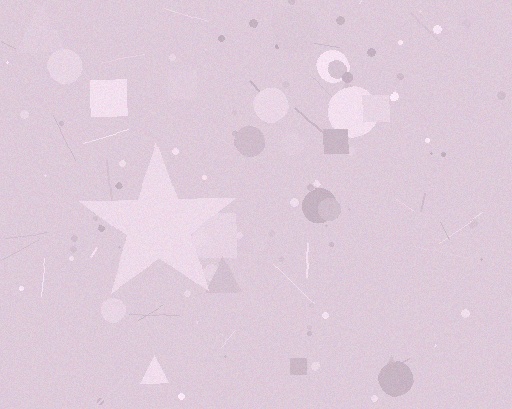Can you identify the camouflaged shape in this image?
The camouflaged shape is a star.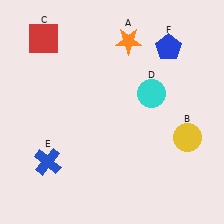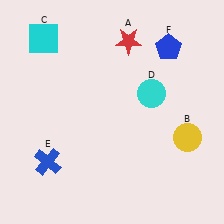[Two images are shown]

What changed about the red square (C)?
In Image 1, C is red. In Image 2, it changed to cyan.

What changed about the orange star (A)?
In Image 1, A is orange. In Image 2, it changed to red.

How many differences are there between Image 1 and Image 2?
There are 2 differences between the two images.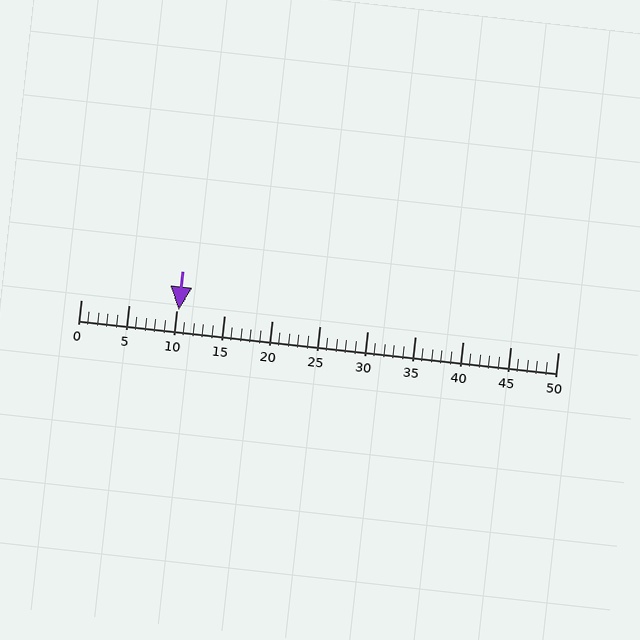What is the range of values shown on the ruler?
The ruler shows values from 0 to 50.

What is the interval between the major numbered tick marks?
The major tick marks are spaced 5 units apart.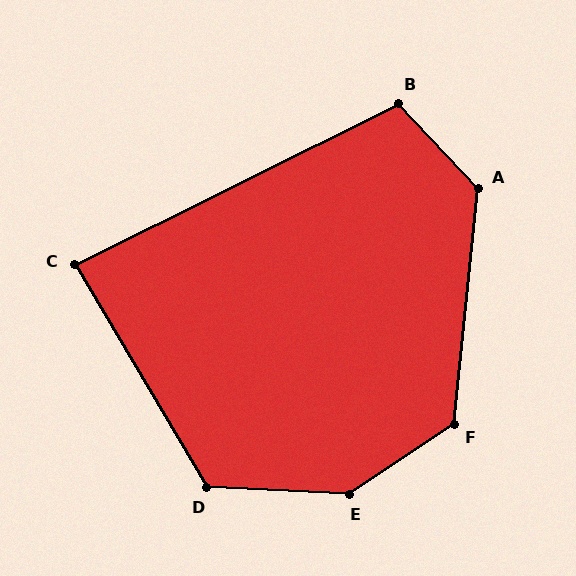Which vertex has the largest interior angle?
E, at approximately 144 degrees.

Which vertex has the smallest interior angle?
C, at approximately 86 degrees.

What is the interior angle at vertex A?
Approximately 131 degrees (obtuse).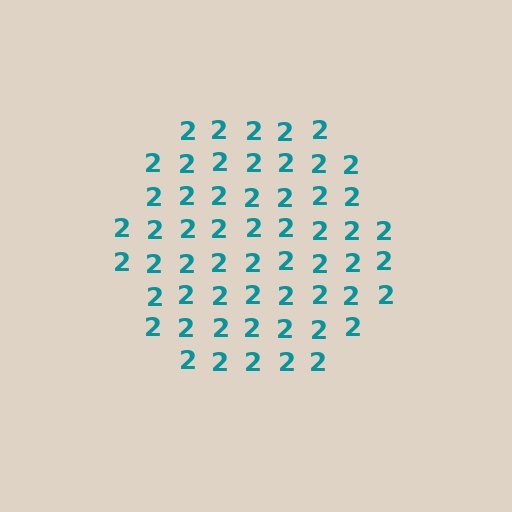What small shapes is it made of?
It is made of small digit 2's.